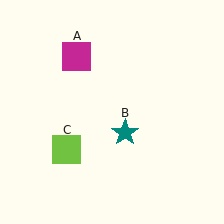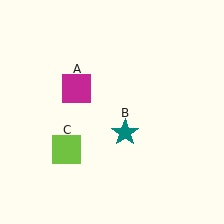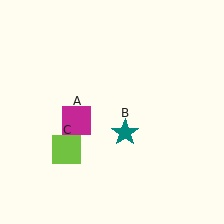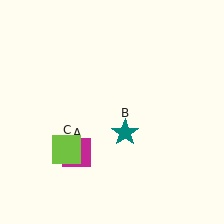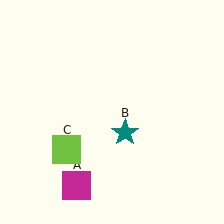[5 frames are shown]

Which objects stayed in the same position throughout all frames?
Teal star (object B) and lime square (object C) remained stationary.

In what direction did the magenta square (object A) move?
The magenta square (object A) moved down.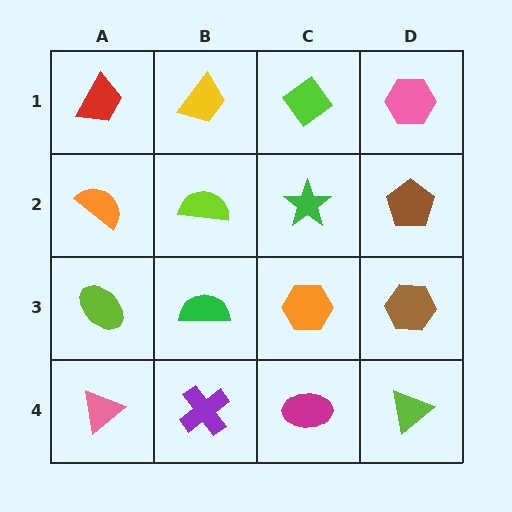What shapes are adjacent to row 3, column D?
A brown pentagon (row 2, column D), a lime triangle (row 4, column D), an orange hexagon (row 3, column C).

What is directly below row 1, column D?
A brown pentagon.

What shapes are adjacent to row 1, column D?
A brown pentagon (row 2, column D), a lime diamond (row 1, column C).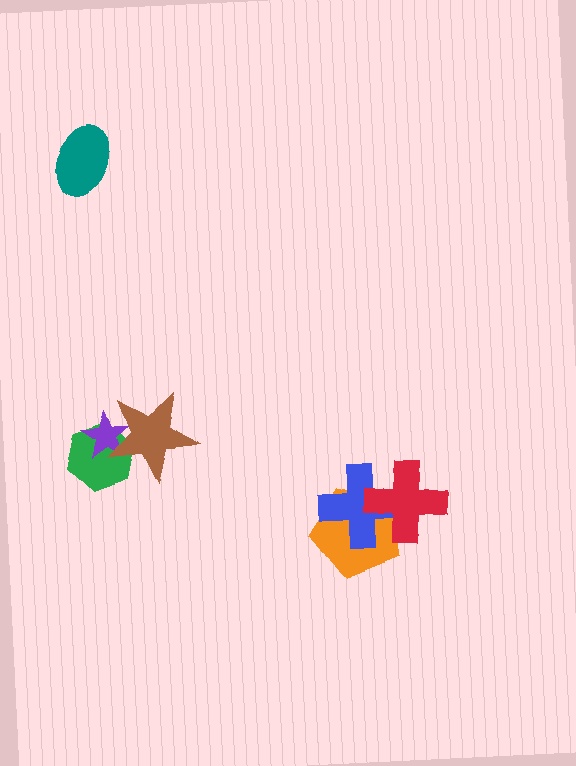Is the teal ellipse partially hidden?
No, no other shape covers it.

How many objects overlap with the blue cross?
2 objects overlap with the blue cross.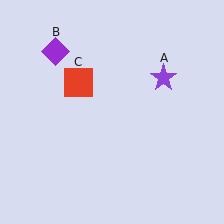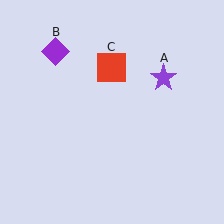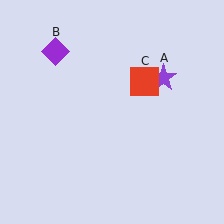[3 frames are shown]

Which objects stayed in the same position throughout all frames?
Purple star (object A) and purple diamond (object B) remained stationary.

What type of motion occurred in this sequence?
The red square (object C) rotated clockwise around the center of the scene.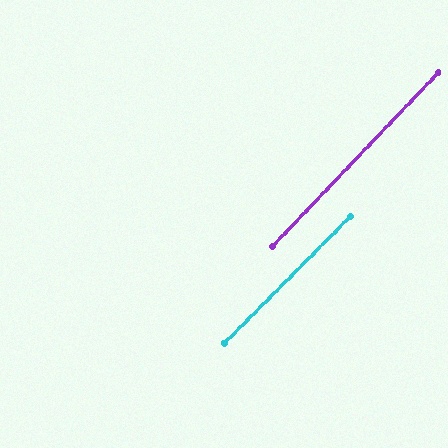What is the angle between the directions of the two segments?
Approximately 1 degree.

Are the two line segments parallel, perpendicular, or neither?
Parallel — their directions differ by only 1.1°.